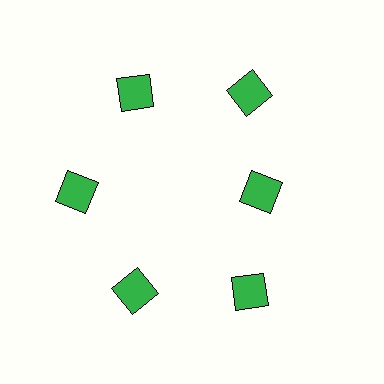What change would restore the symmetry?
The symmetry would be restored by moving it outward, back onto the ring so that all 6 diamonds sit at equal angles and equal distance from the center.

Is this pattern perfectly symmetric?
No. The 6 green diamonds are arranged in a ring, but one element near the 3 o'clock position is pulled inward toward the center, breaking the 6-fold rotational symmetry.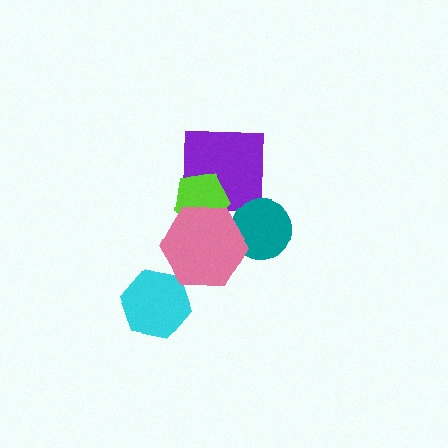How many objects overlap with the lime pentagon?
2 objects overlap with the lime pentagon.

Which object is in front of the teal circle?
The pink hexagon is in front of the teal circle.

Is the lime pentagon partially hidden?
Yes, it is partially covered by another shape.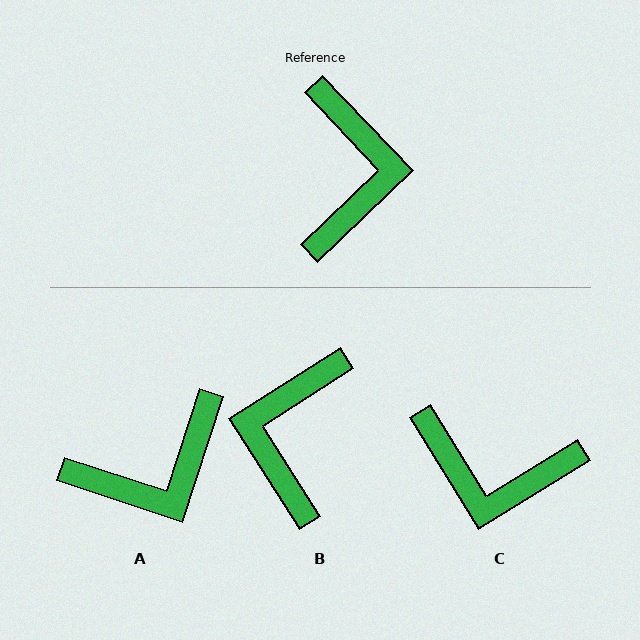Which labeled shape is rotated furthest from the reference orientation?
B, about 169 degrees away.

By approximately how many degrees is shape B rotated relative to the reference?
Approximately 169 degrees counter-clockwise.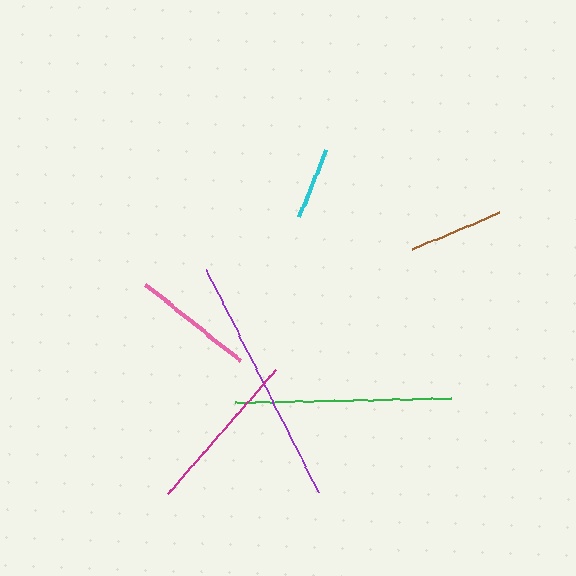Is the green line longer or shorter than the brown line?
The green line is longer than the brown line.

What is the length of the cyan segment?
The cyan segment is approximately 72 pixels long.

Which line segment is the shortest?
The cyan line is the shortest at approximately 72 pixels.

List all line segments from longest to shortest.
From longest to shortest: purple, green, magenta, pink, brown, cyan.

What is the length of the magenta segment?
The magenta segment is approximately 166 pixels long.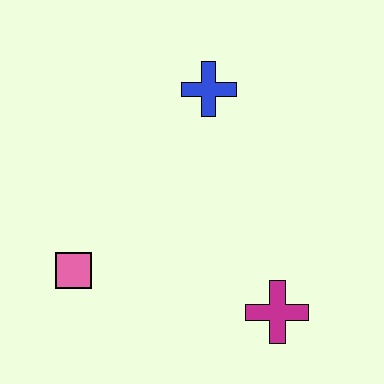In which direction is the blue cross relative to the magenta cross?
The blue cross is above the magenta cross.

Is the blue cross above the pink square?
Yes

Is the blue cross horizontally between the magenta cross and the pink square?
Yes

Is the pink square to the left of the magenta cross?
Yes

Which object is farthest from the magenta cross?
The blue cross is farthest from the magenta cross.